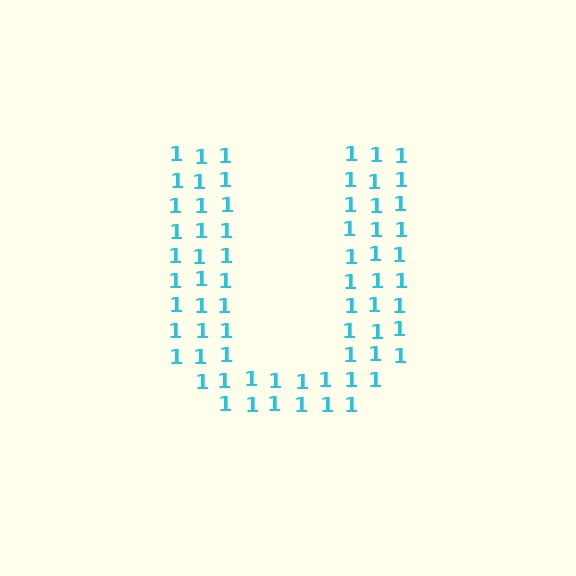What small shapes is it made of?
It is made of small digit 1's.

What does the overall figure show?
The overall figure shows the letter U.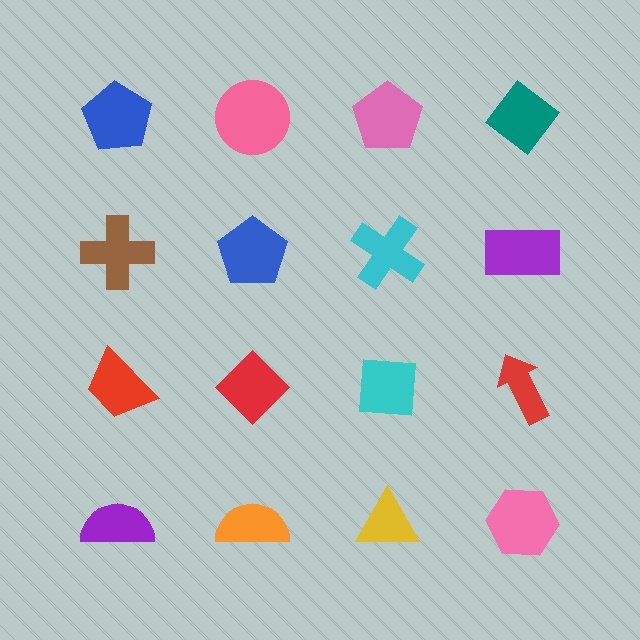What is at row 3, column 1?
A red trapezoid.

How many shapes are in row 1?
4 shapes.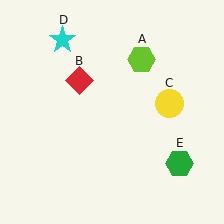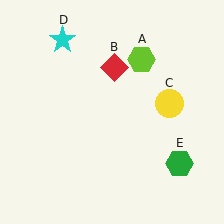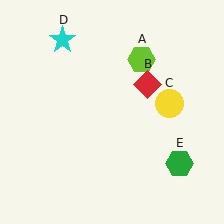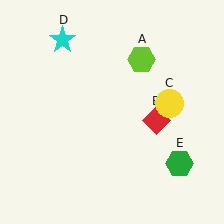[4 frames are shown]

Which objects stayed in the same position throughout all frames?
Lime hexagon (object A) and yellow circle (object C) and cyan star (object D) and green hexagon (object E) remained stationary.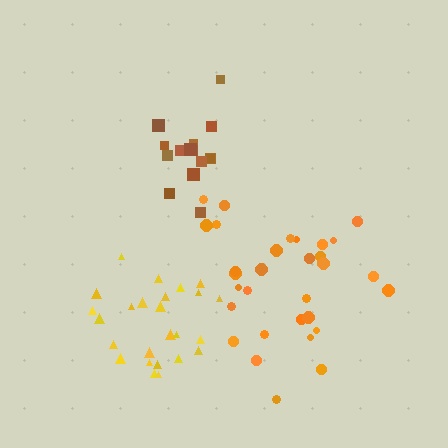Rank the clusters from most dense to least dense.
yellow, brown, orange.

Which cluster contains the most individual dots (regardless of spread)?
Orange (31).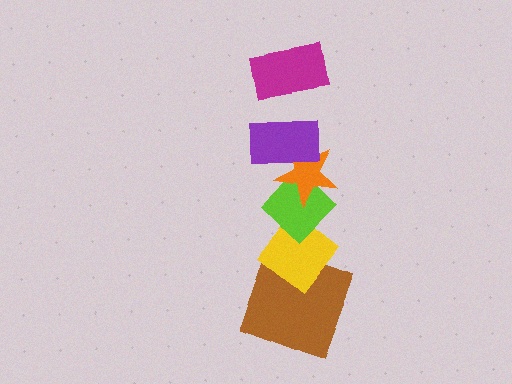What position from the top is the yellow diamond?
The yellow diamond is 5th from the top.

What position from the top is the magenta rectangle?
The magenta rectangle is 1st from the top.